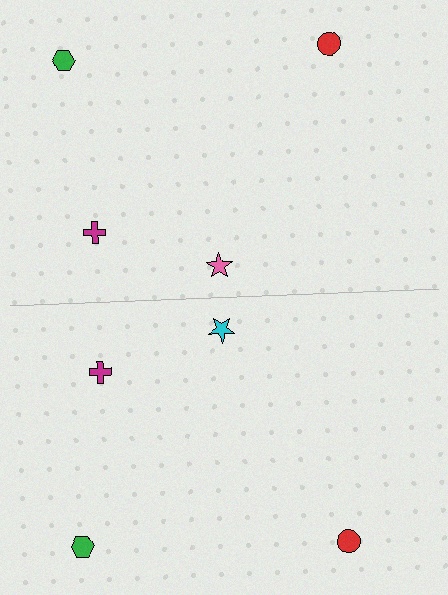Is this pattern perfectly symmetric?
No, the pattern is not perfectly symmetric. The cyan star on the bottom side breaks the symmetry — its mirror counterpart is pink.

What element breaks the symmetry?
The cyan star on the bottom side breaks the symmetry — its mirror counterpart is pink.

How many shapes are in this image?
There are 8 shapes in this image.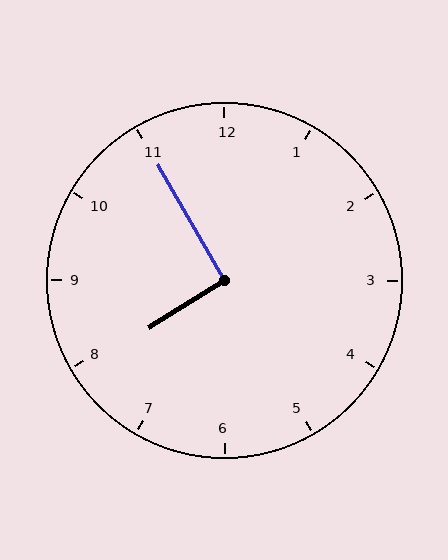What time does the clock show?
7:55.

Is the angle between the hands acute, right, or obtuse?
It is right.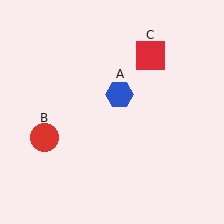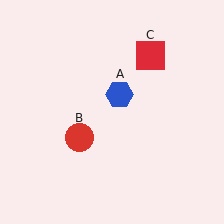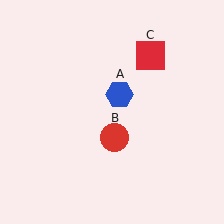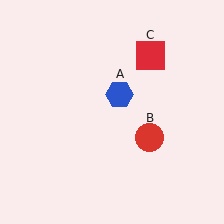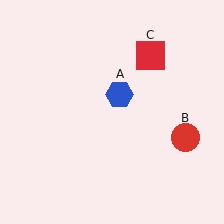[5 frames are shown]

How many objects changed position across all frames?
1 object changed position: red circle (object B).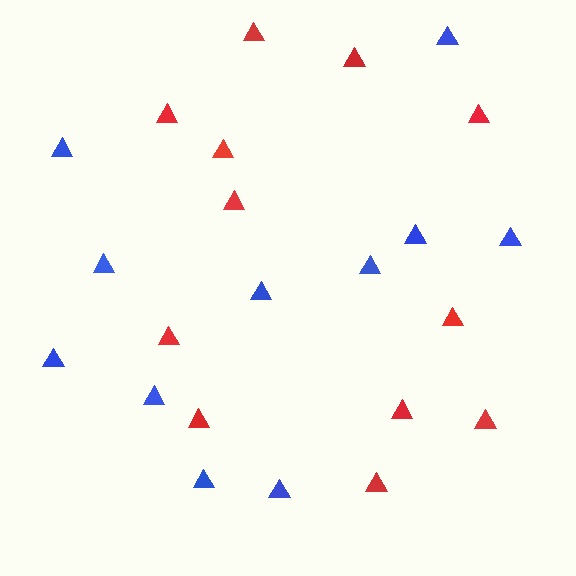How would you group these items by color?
There are 2 groups: one group of blue triangles (11) and one group of red triangles (12).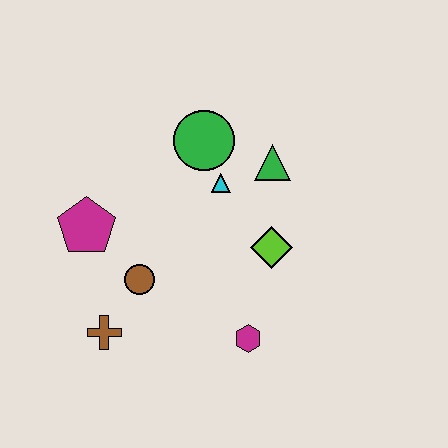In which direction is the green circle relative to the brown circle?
The green circle is above the brown circle.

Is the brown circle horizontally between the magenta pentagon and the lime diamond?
Yes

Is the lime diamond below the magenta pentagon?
Yes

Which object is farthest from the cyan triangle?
The brown cross is farthest from the cyan triangle.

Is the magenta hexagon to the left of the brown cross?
No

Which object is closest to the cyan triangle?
The green circle is closest to the cyan triangle.